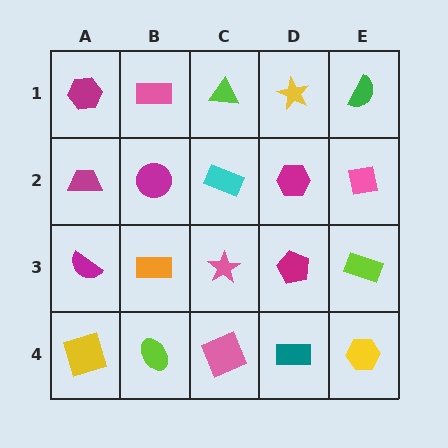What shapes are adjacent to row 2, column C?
A lime triangle (row 1, column C), a pink star (row 3, column C), a magenta circle (row 2, column B), a magenta hexagon (row 2, column D).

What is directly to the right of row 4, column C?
A teal rectangle.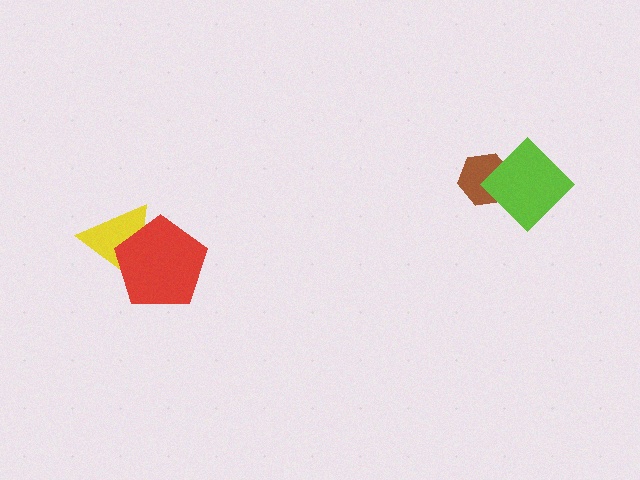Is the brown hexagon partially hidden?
Yes, it is partially covered by another shape.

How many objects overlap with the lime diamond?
1 object overlaps with the lime diamond.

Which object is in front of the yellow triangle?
The red pentagon is in front of the yellow triangle.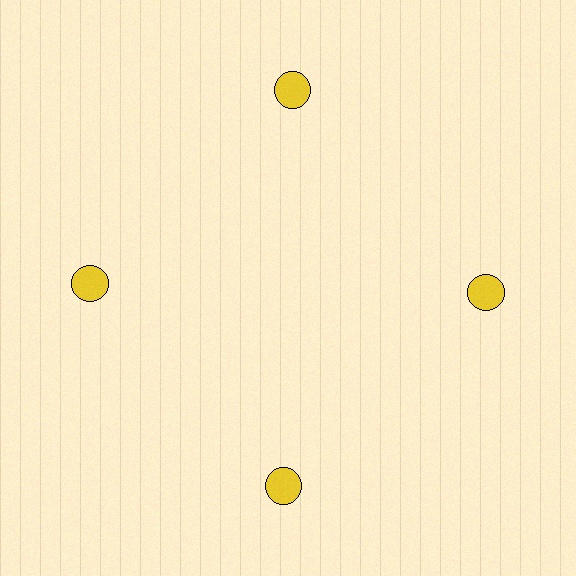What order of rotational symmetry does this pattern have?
This pattern has 4-fold rotational symmetry.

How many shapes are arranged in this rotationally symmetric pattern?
There are 4 shapes, arranged in 4 groups of 1.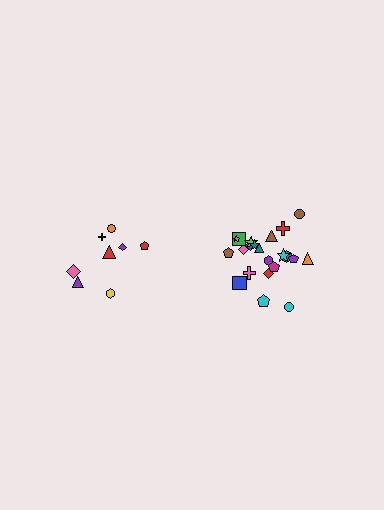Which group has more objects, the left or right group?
The right group.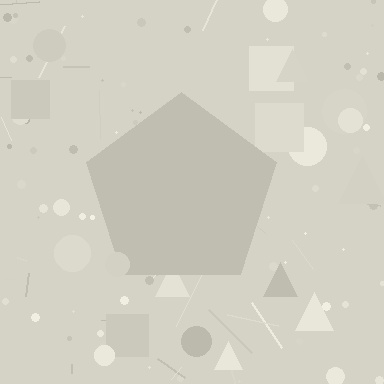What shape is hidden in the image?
A pentagon is hidden in the image.